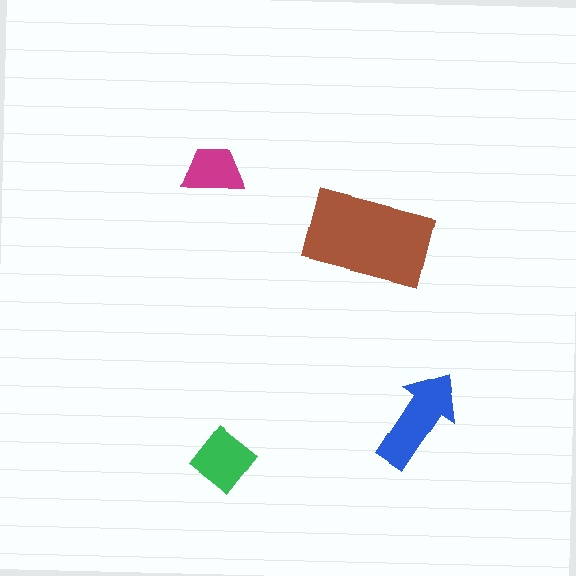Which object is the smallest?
The magenta trapezoid.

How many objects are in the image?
There are 4 objects in the image.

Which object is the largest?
The brown rectangle.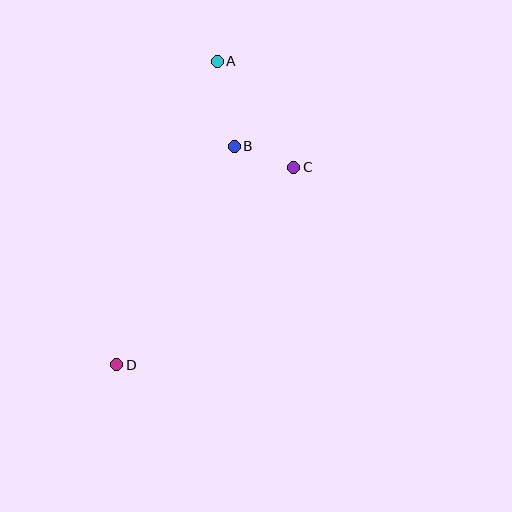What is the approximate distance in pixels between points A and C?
The distance between A and C is approximately 131 pixels.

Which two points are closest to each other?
Points B and C are closest to each other.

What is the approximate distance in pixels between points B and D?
The distance between B and D is approximately 248 pixels.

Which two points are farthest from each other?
Points A and D are farthest from each other.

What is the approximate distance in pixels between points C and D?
The distance between C and D is approximately 265 pixels.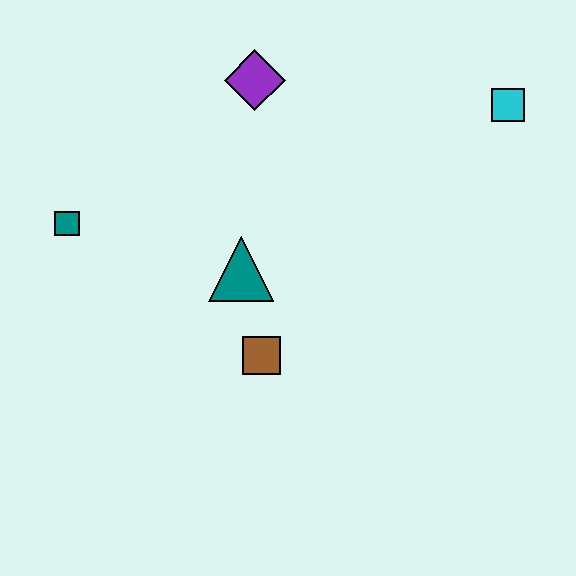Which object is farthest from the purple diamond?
The brown square is farthest from the purple diamond.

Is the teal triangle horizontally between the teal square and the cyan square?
Yes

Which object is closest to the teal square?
The teal triangle is closest to the teal square.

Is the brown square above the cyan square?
No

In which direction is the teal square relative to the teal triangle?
The teal square is to the left of the teal triangle.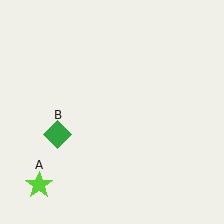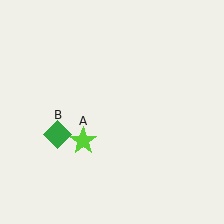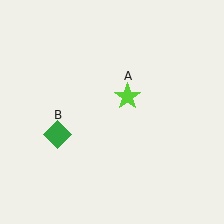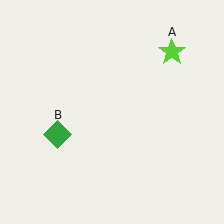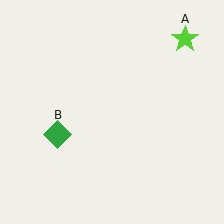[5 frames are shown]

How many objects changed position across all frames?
1 object changed position: lime star (object A).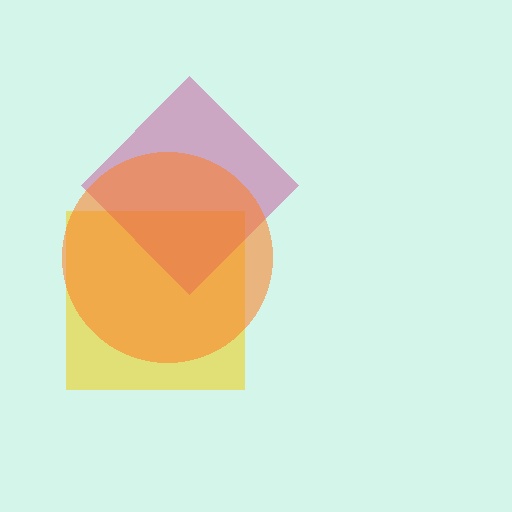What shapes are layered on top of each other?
The layered shapes are: a yellow square, a magenta diamond, an orange circle.